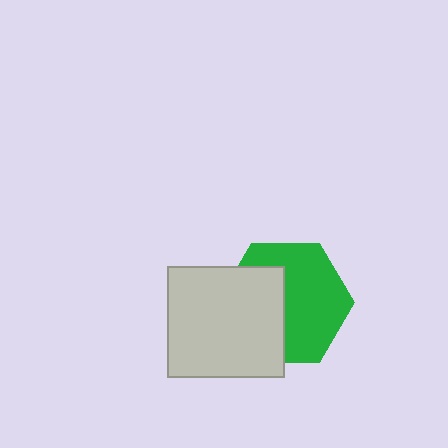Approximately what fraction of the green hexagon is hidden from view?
Roughly 43% of the green hexagon is hidden behind the light gray rectangle.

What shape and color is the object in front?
The object in front is a light gray rectangle.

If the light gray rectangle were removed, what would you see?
You would see the complete green hexagon.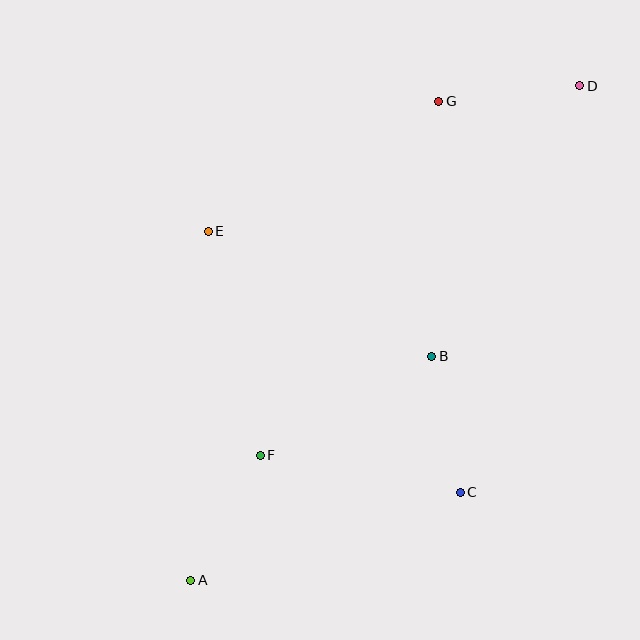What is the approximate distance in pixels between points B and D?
The distance between B and D is approximately 308 pixels.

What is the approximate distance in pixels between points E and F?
The distance between E and F is approximately 230 pixels.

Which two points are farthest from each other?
Points A and D are farthest from each other.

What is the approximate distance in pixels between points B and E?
The distance between B and E is approximately 256 pixels.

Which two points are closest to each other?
Points B and C are closest to each other.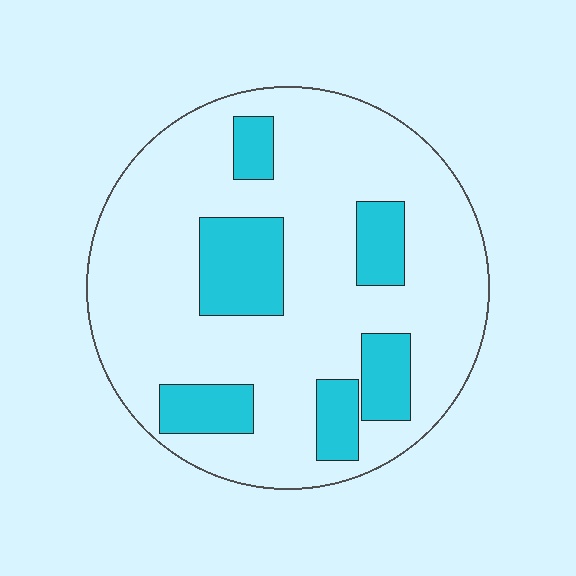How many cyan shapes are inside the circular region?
6.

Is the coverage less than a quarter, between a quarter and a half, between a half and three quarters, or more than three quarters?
Less than a quarter.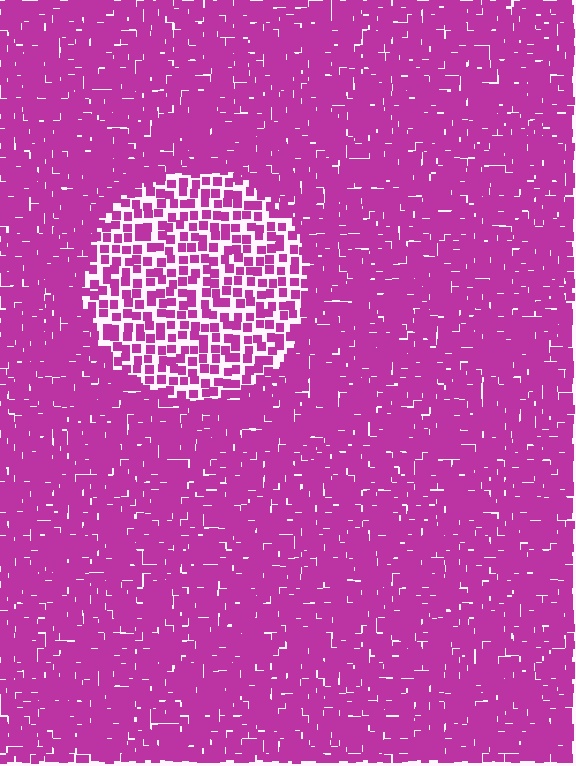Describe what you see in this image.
The image contains small magenta elements arranged at two different densities. A circle-shaped region is visible where the elements are less densely packed than the surrounding area.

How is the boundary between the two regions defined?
The boundary is defined by a change in element density (approximately 2.2x ratio). All elements are the same color, size, and shape.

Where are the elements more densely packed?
The elements are more densely packed outside the circle boundary.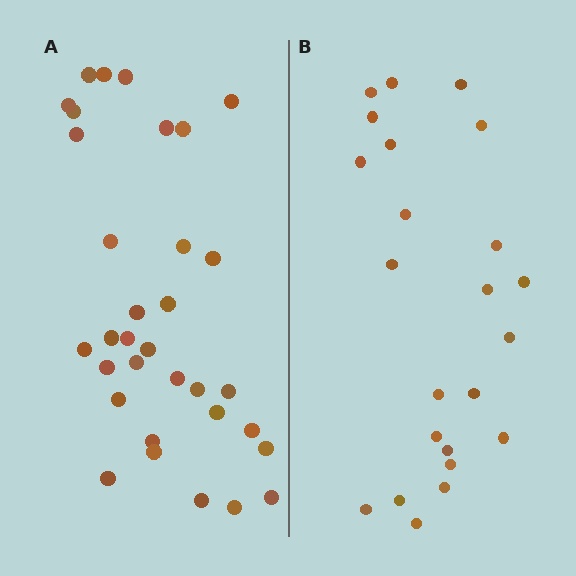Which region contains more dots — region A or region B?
Region A (the left region) has more dots.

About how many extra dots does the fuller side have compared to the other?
Region A has roughly 10 or so more dots than region B.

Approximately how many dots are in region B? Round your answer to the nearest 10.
About 20 dots. (The exact count is 23, which rounds to 20.)